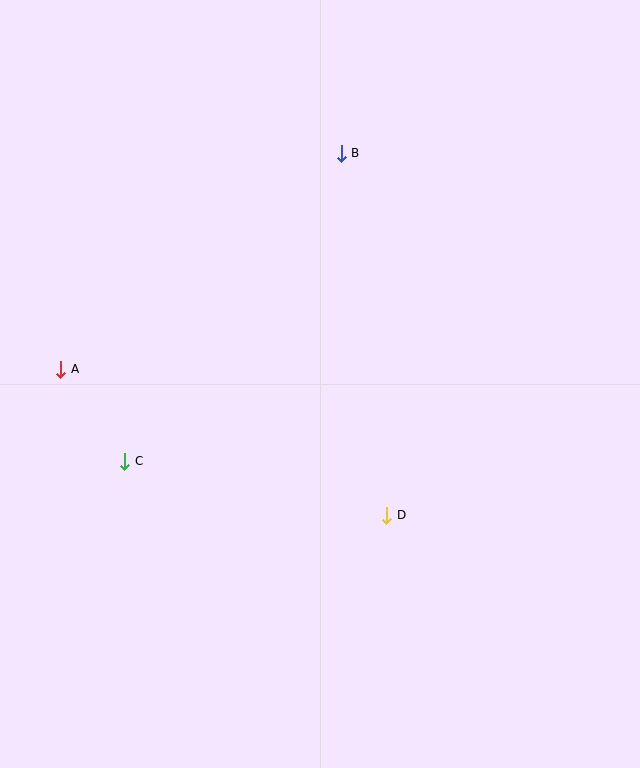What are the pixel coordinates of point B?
Point B is at (341, 153).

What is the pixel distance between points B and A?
The distance between B and A is 354 pixels.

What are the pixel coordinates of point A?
Point A is at (61, 369).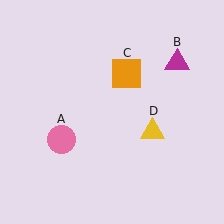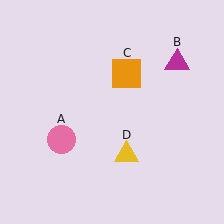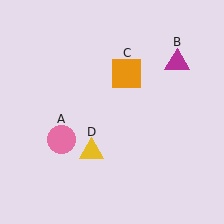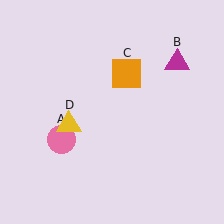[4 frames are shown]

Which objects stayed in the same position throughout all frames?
Pink circle (object A) and magenta triangle (object B) and orange square (object C) remained stationary.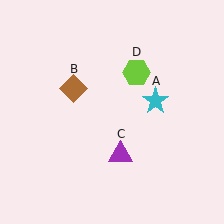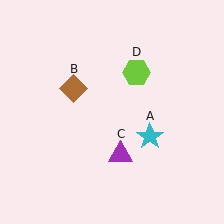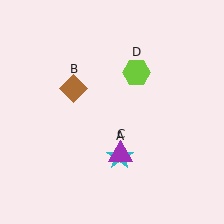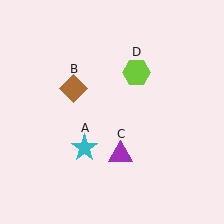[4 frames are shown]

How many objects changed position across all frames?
1 object changed position: cyan star (object A).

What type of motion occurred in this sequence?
The cyan star (object A) rotated clockwise around the center of the scene.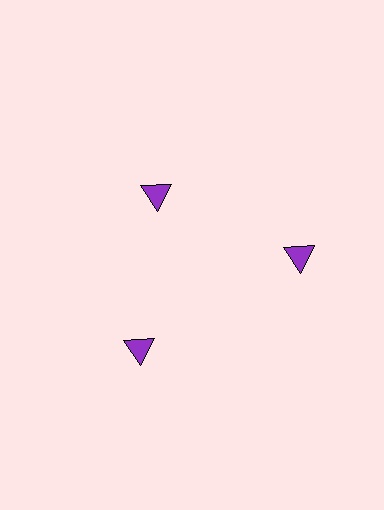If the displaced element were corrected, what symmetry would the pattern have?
It would have 3-fold rotational symmetry — the pattern would map onto itself every 120 degrees.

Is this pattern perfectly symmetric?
No. The 3 purple triangles are arranged in a ring, but one element near the 11 o'clock position is pulled inward toward the center, breaking the 3-fold rotational symmetry.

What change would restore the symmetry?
The symmetry would be restored by moving it outward, back onto the ring so that all 3 triangles sit at equal angles and equal distance from the center.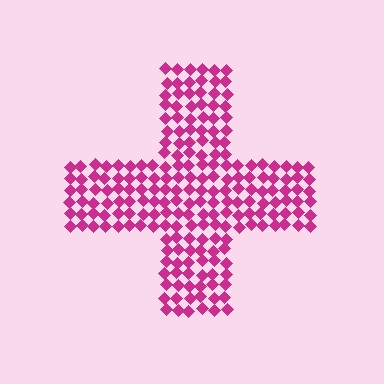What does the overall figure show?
The overall figure shows a cross.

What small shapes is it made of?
It is made of small diamonds.